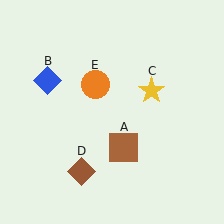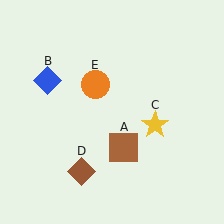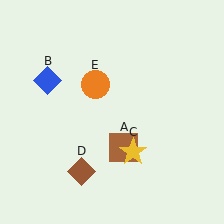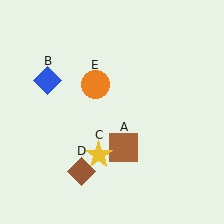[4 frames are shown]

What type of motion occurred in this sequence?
The yellow star (object C) rotated clockwise around the center of the scene.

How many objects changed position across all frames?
1 object changed position: yellow star (object C).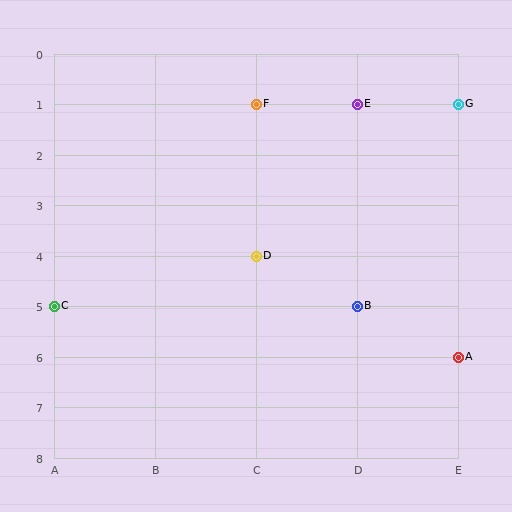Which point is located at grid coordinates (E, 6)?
Point A is at (E, 6).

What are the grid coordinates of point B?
Point B is at grid coordinates (D, 5).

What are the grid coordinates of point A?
Point A is at grid coordinates (E, 6).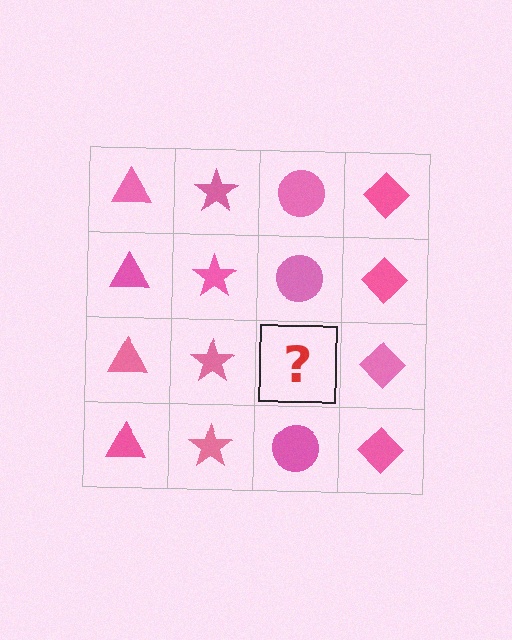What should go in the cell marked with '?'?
The missing cell should contain a pink circle.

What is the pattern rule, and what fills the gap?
The rule is that each column has a consistent shape. The gap should be filled with a pink circle.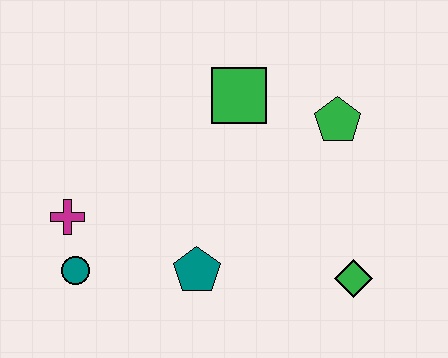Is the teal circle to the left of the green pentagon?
Yes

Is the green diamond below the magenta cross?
Yes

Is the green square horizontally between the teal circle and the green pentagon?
Yes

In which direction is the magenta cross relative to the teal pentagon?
The magenta cross is to the left of the teal pentagon.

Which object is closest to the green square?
The green pentagon is closest to the green square.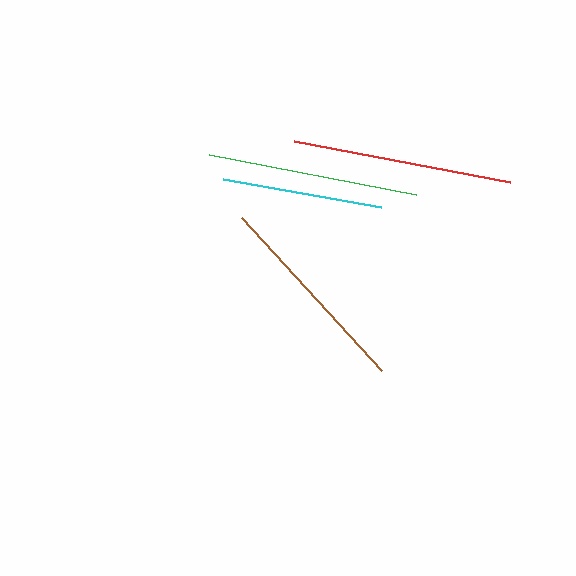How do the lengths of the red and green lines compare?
The red and green lines are approximately the same length.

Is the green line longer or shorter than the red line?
The red line is longer than the green line.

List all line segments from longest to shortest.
From longest to shortest: red, green, brown, cyan.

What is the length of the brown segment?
The brown segment is approximately 208 pixels long.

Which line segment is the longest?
The red line is the longest at approximately 219 pixels.